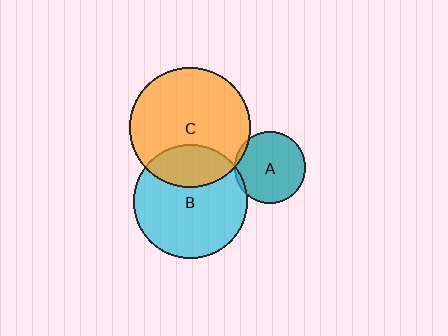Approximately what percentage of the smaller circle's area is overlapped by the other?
Approximately 5%.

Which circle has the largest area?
Circle C (orange).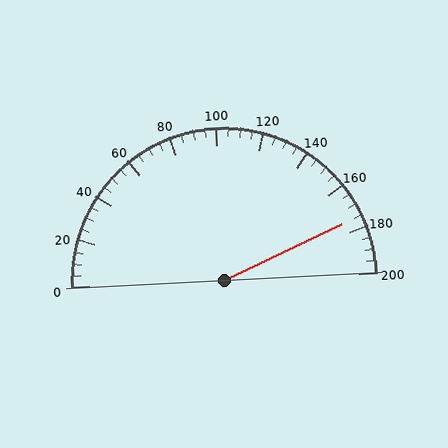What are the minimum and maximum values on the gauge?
The gauge ranges from 0 to 200.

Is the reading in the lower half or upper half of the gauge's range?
The reading is in the upper half of the range (0 to 200).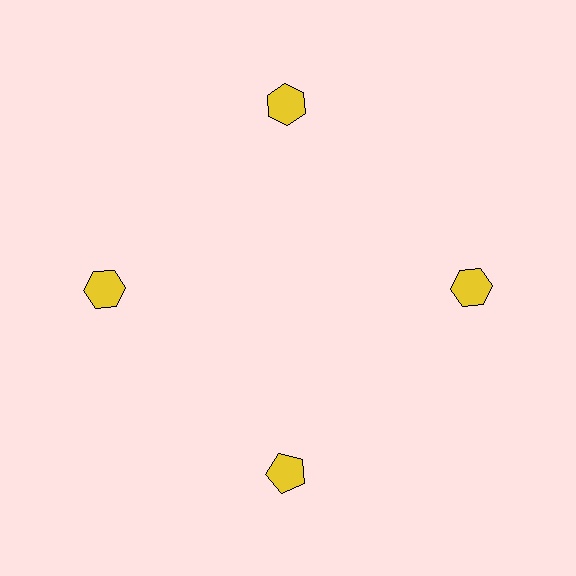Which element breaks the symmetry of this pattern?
The yellow pentagon at roughly the 6 o'clock position breaks the symmetry. All other shapes are yellow hexagons.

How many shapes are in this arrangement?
There are 4 shapes arranged in a ring pattern.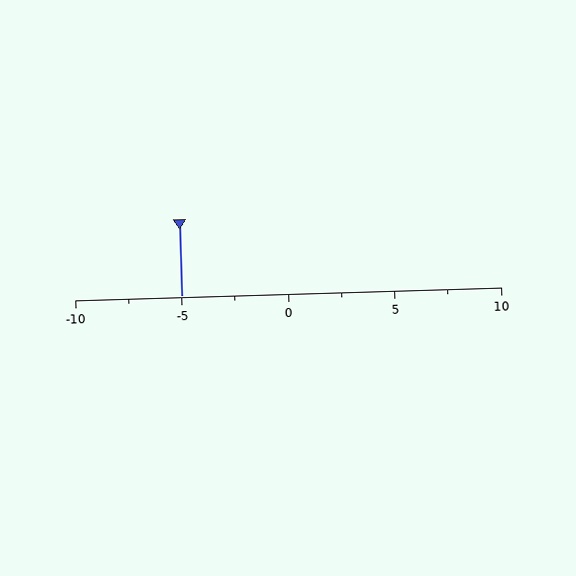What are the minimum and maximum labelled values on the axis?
The axis runs from -10 to 10.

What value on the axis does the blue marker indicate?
The marker indicates approximately -5.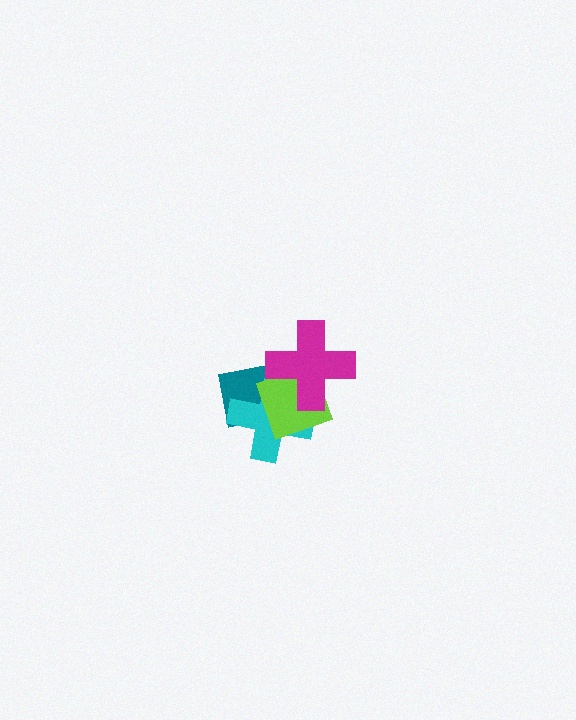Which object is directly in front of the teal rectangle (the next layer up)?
The cyan cross is directly in front of the teal rectangle.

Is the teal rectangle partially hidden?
Yes, it is partially covered by another shape.